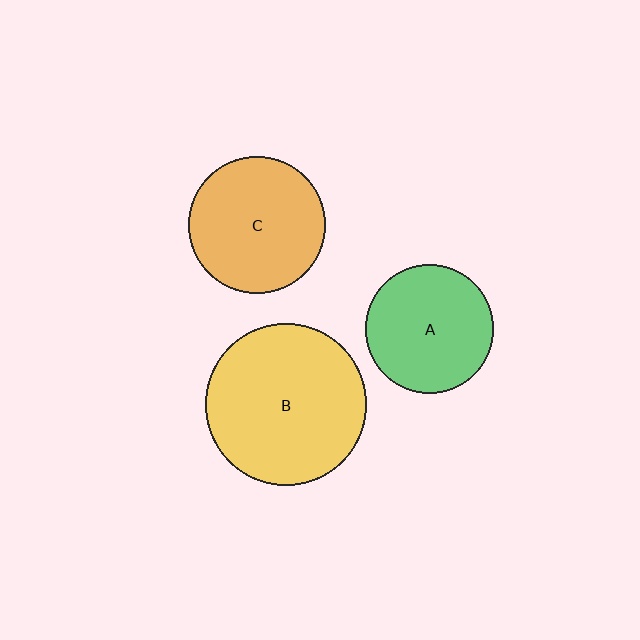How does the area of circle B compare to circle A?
Approximately 1.6 times.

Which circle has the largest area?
Circle B (yellow).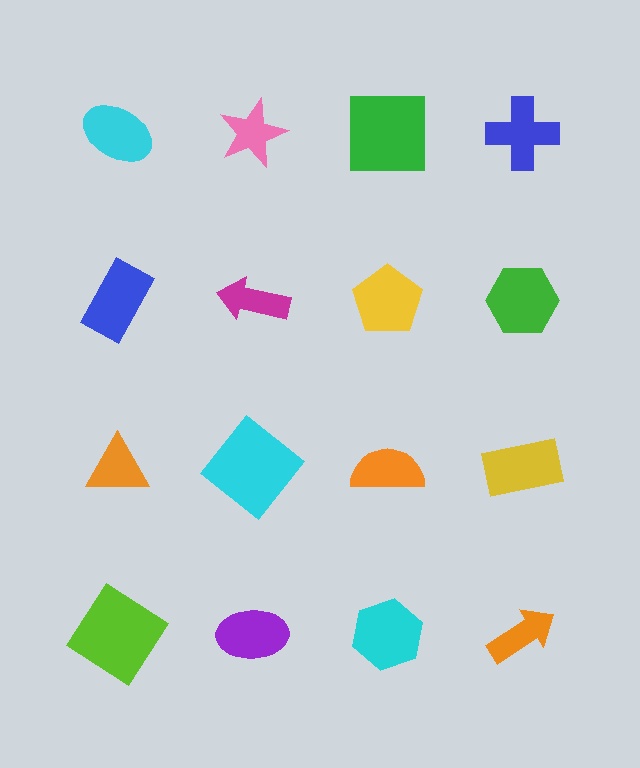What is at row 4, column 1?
A lime diamond.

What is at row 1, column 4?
A blue cross.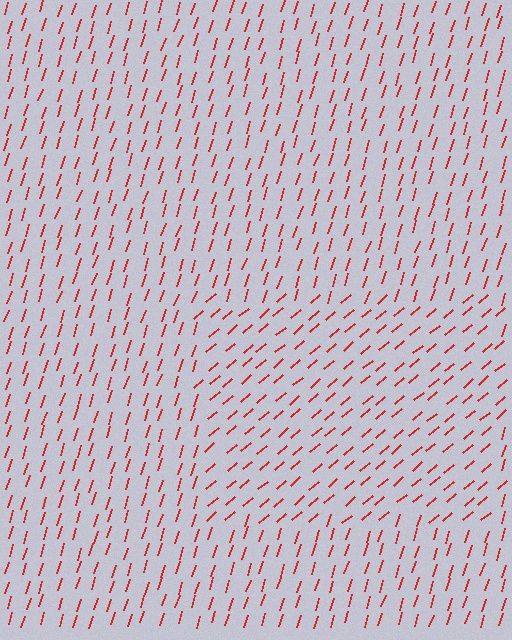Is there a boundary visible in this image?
Yes, there is a texture boundary formed by a change in line orientation.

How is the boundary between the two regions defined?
The boundary is defined purely by a change in line orientation (approximately 32 degrees difference). All lines are the same color and thickness.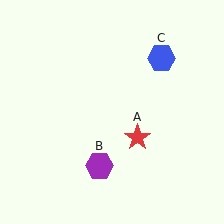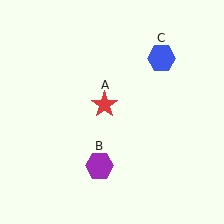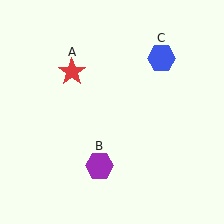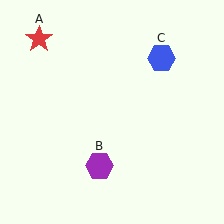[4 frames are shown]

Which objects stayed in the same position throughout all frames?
Purple hexagon (object B) and blue hexagon (object C) remained stationary.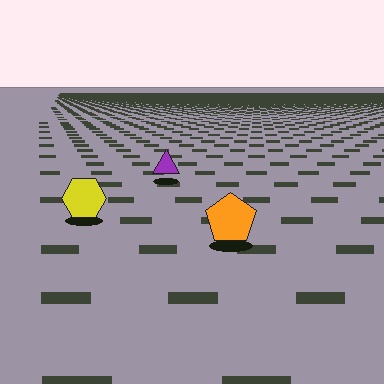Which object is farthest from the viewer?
The purple triangle is farthest from the viewer. It appears smaller and the ground texture around it is denser.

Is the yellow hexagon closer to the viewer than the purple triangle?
Yes. The yellow hexagon is closer — you can tell from the texture gradient: the ground texture is coarser near it.